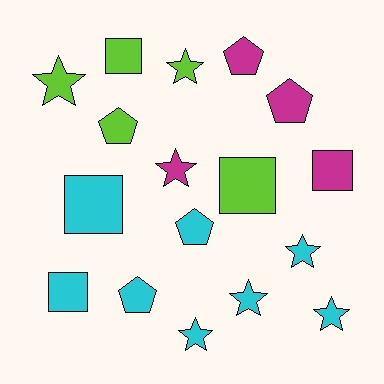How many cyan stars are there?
There are 4 cyan stars.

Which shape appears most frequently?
Star, with 7 objects.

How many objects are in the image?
There are 17 objects.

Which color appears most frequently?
Cyan, with 8 objects.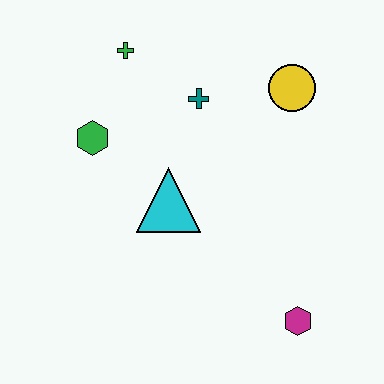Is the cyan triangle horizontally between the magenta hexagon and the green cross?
Yes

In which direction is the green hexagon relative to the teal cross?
The green hexagon is to the left of the teal cross.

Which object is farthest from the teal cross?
The magenta hexagon is farthest from the teal cross.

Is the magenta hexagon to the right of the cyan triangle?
Yes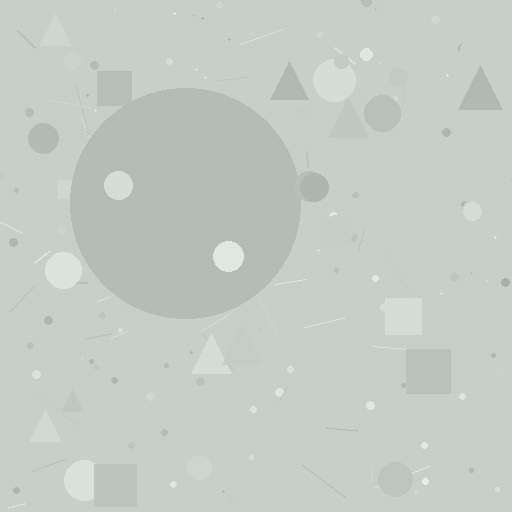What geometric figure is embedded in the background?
A circle is embedded in the background.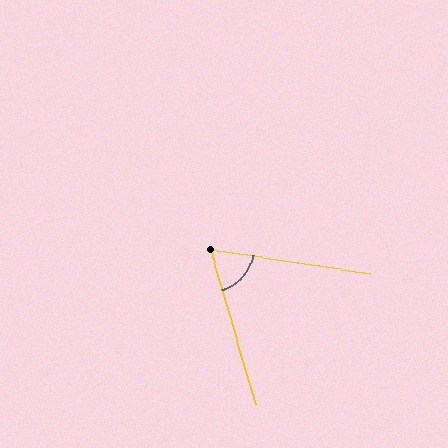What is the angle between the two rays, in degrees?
Approximately 65 degrees.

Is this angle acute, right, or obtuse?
It is acute.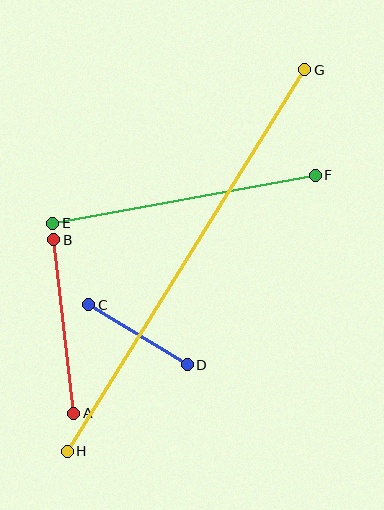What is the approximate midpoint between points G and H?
The midpoint is at approximately (186, 260) pixels.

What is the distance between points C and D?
The distance is approximately 115 pixels.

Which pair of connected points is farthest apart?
Points G and H are farthest apart.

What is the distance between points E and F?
The distance is approximately 267 pixels.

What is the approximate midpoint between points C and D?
The midpoint is at approximately (138, 335) pixels.